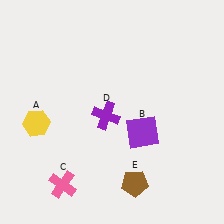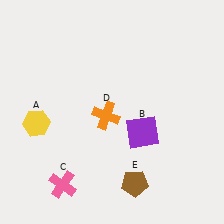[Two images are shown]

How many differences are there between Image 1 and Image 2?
There is 1 difference between the two images.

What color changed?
The cross (D) changed from purple in Image 1 to orange in Image 2.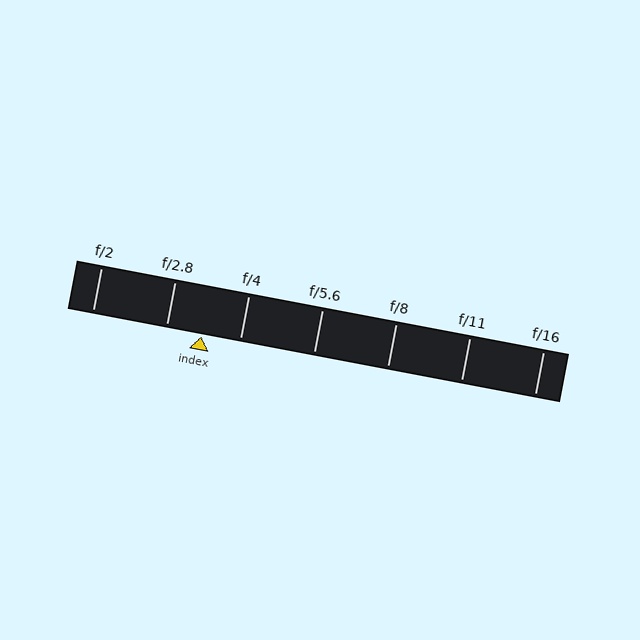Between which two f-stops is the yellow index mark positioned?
The index mark is between f/2.8 and f/4.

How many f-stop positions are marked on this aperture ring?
There are 7 f-stop positions marked.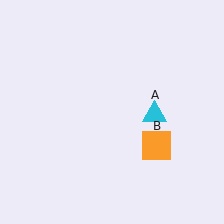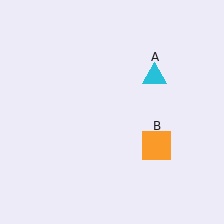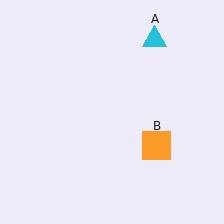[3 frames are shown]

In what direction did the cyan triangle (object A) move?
The cyan triangle (object A) moved up.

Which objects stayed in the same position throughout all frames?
Orange square (object B) remained stationary.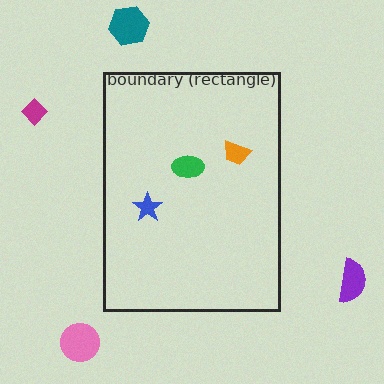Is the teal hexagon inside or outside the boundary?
Outside.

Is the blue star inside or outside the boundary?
Inside.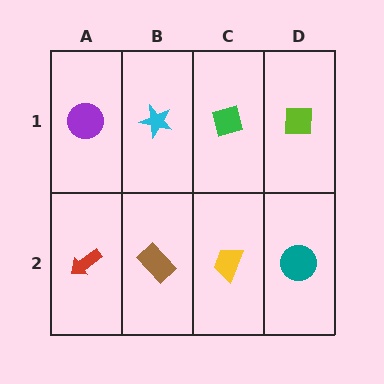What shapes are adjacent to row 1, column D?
A teal circle (row 2, column D), a green square (row 1, column C).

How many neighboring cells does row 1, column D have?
2.